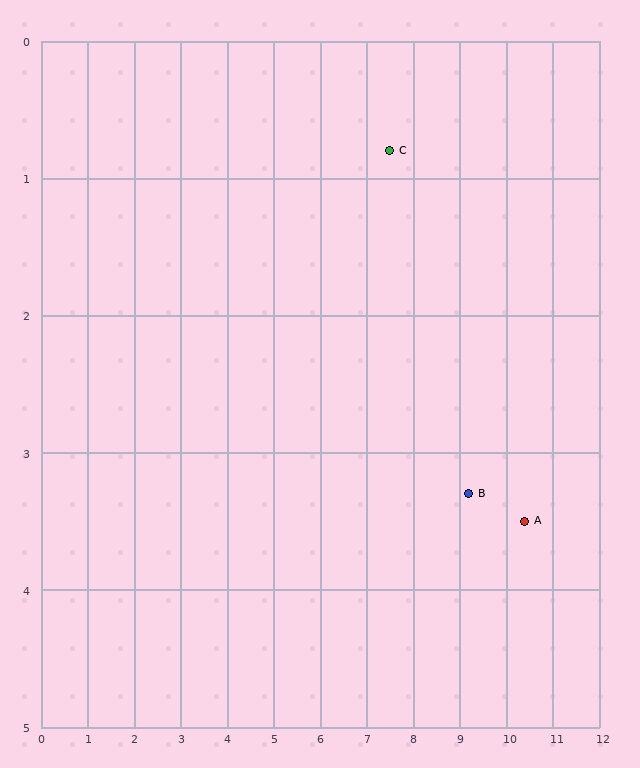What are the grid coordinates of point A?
Point A is at approximately (10.4, 3.5).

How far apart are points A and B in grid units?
Points A and B are about 1.2 grid units apart.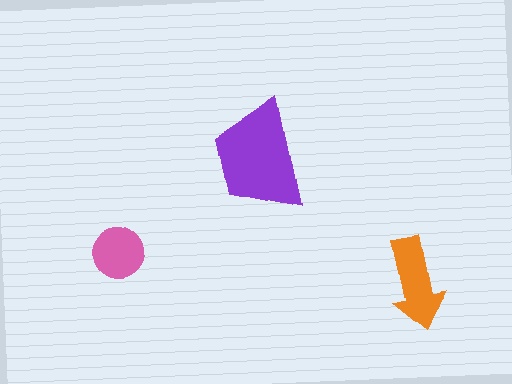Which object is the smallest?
The pink circle.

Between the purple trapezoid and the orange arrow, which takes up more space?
The purple trapezoid.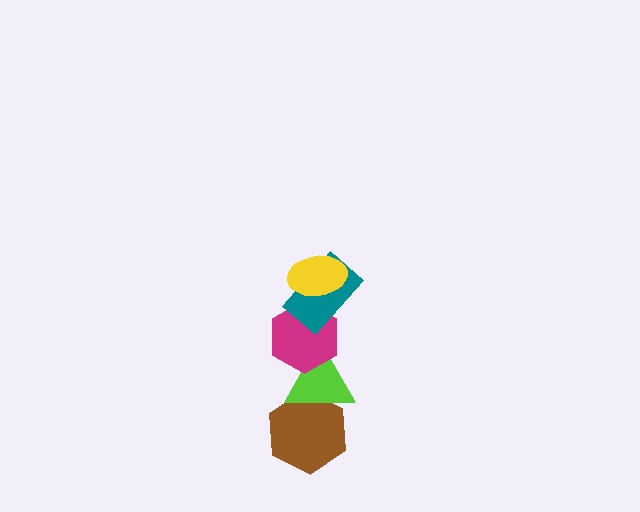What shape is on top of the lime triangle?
The magenta hexagon is on top of the lime triangle.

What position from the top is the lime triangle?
The lime triangle is 4th from the top.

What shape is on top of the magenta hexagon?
The teal rectangle is on top of the magenta hexagon.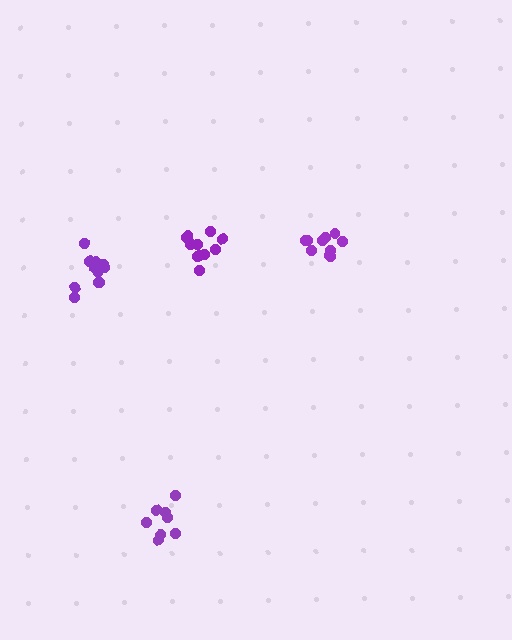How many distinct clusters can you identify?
There are 4 distinct clusters.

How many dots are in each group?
Group 1: 10 dots, Group 2: 8 dots, Group 3: 12 dots, Group 4: 12 dots (42 total).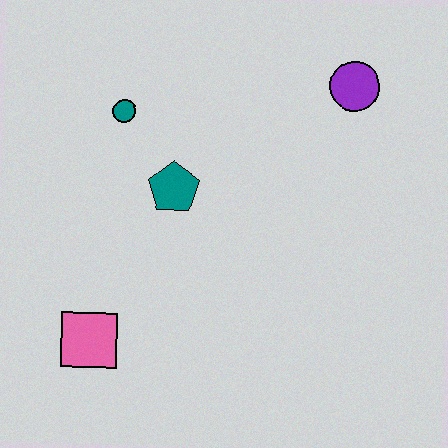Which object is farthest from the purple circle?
The pink square is farthest from the purple circle.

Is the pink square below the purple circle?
Yes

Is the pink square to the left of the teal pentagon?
Yes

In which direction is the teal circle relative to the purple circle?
The teal circle is to the left of the purple circle.